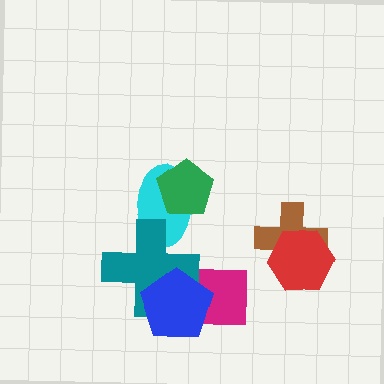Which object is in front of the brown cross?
The red hexagon is in front of the brown cross.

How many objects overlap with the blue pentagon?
2 objects overlap with the blue pentagon.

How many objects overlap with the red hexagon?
1 object overlaps with the red hexagon.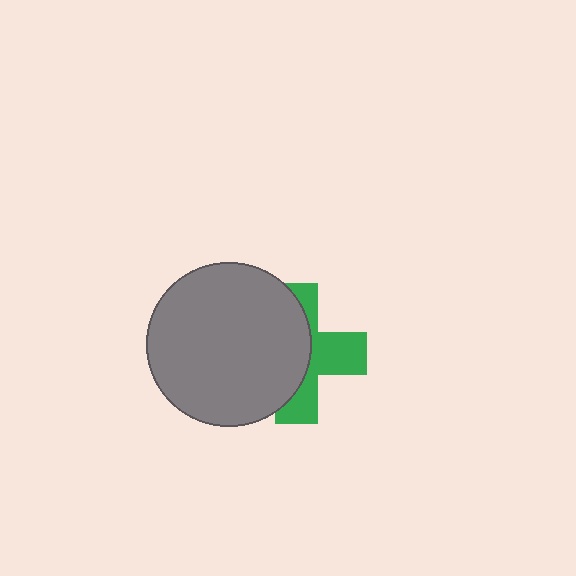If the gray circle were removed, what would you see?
You would see the complete green cross.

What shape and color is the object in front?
The object in front is a gray circle.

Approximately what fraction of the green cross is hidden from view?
Roughly 55% of the green cross is hidden behind the gray circle.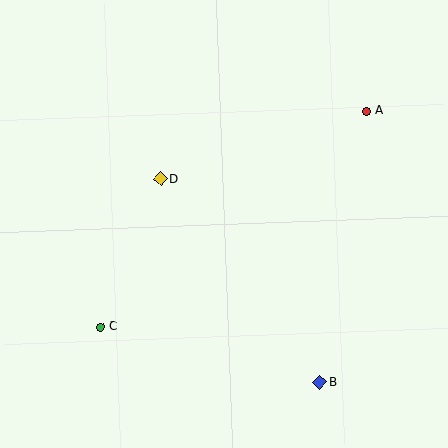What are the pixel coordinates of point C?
Point C is at (100, 327).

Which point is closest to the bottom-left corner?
Point C is closest to the bottom-left corner.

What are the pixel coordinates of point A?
Point A is at (366, 111).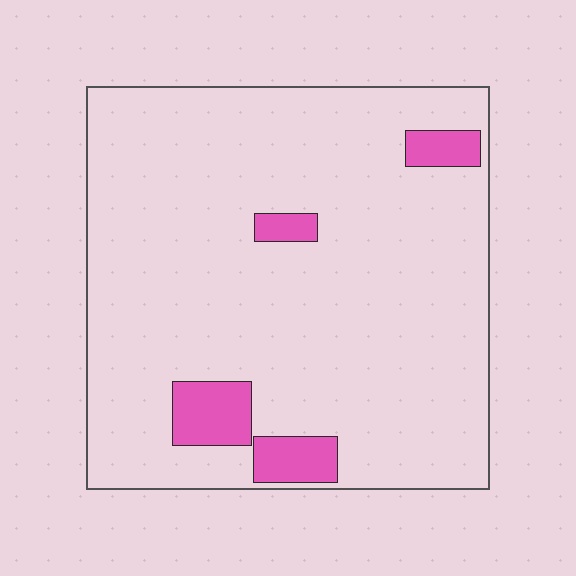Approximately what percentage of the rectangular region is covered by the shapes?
Approximately 10%.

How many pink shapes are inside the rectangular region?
4.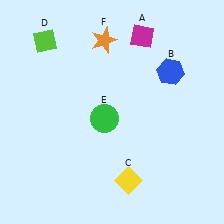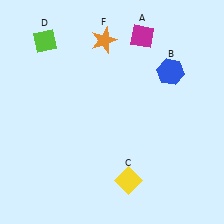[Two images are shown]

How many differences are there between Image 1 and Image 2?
There is 1 difference between the two images.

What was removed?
The green circle (E) was removed in Image 2.